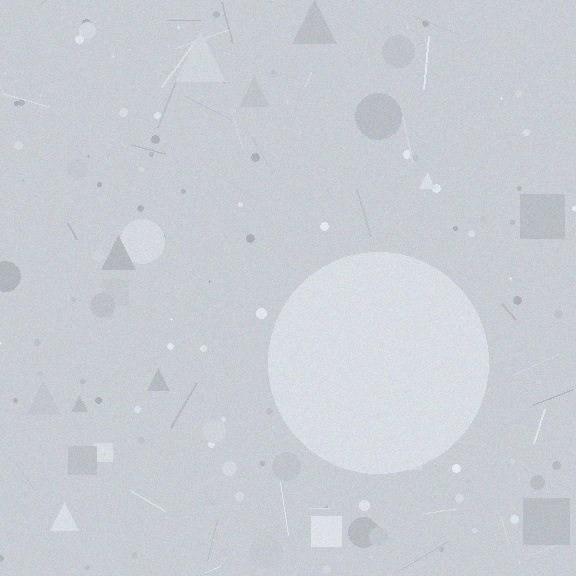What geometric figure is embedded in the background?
A circle is embedded in the background.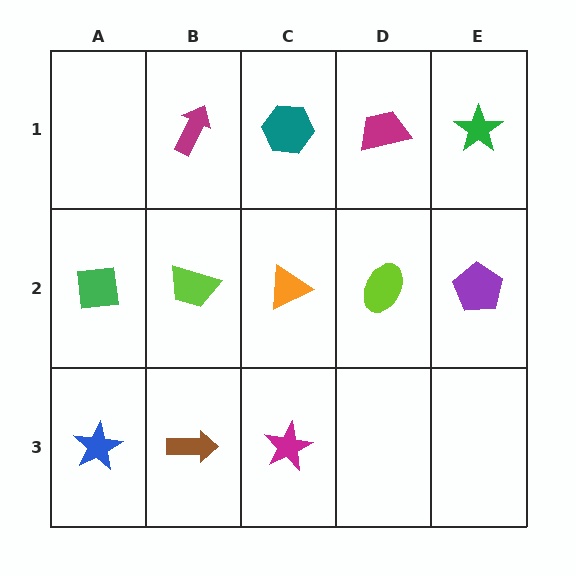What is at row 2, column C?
An orange triangle.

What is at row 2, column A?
A green square.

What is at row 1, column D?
A magenta trapezoid.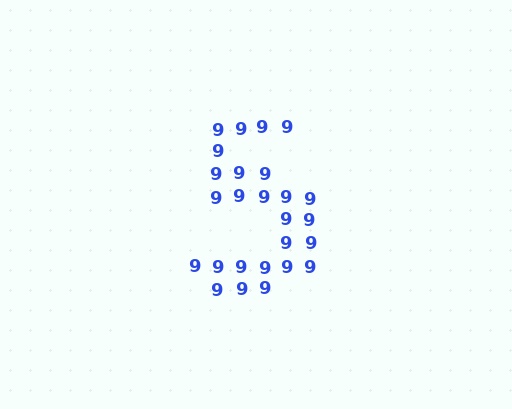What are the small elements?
The small elements are digit 9's.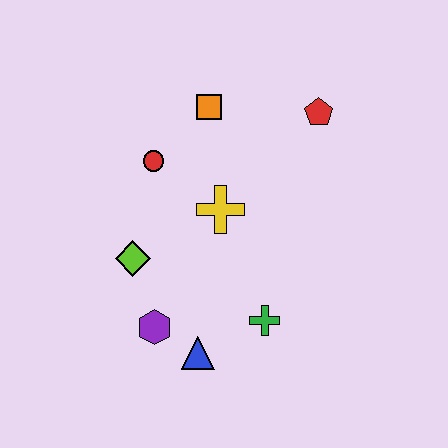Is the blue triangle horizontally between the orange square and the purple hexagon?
Yes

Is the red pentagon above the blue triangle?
Yes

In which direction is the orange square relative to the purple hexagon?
The orange square is above the purple hexagon.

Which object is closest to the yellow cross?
The red circle is closest to the yellow cross.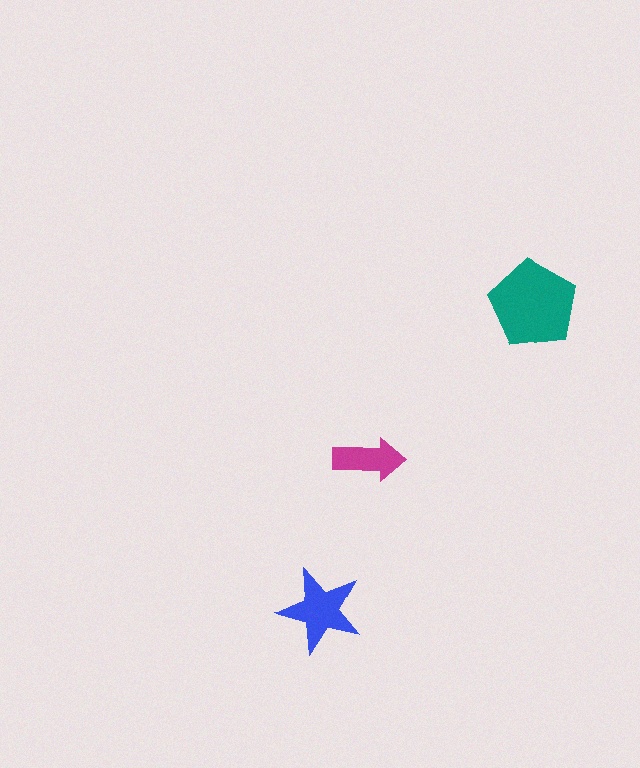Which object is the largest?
The teal pentagon.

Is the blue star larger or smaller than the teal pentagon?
Smaller.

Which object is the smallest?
The magenta arrow.